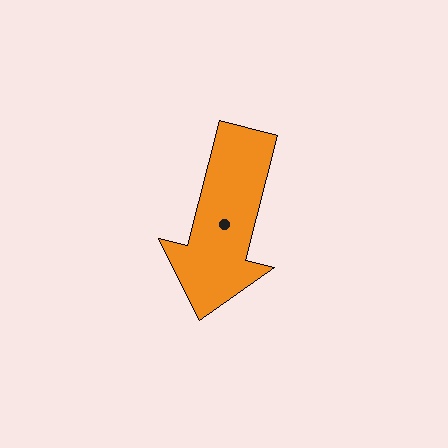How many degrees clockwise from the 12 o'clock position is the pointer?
Approximately 194 degrees.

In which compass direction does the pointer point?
South.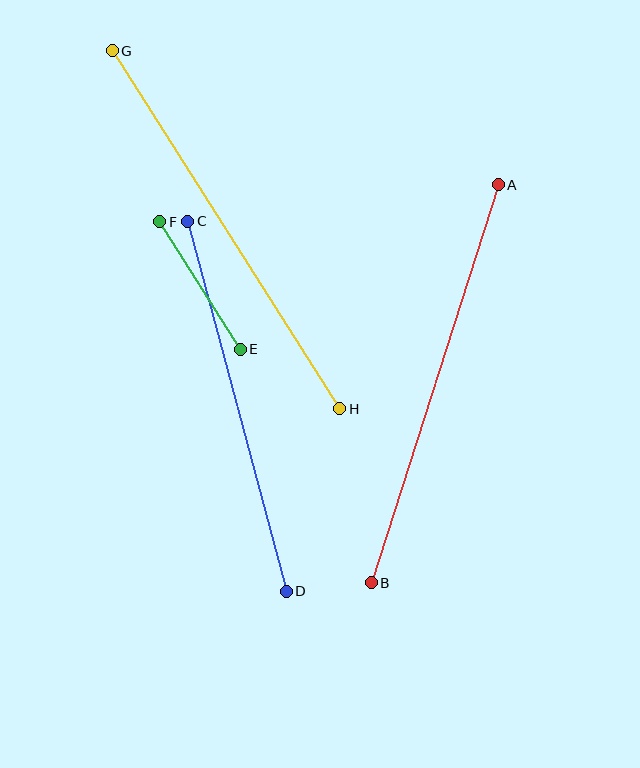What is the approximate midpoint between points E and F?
The midpoint is at approximately (200, 285) pixels.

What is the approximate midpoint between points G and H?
The midpoint is at approximately (226, 230) pixels.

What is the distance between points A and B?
The distance is approximately 418 pixels.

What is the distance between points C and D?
The distance is approximately 383 pixels.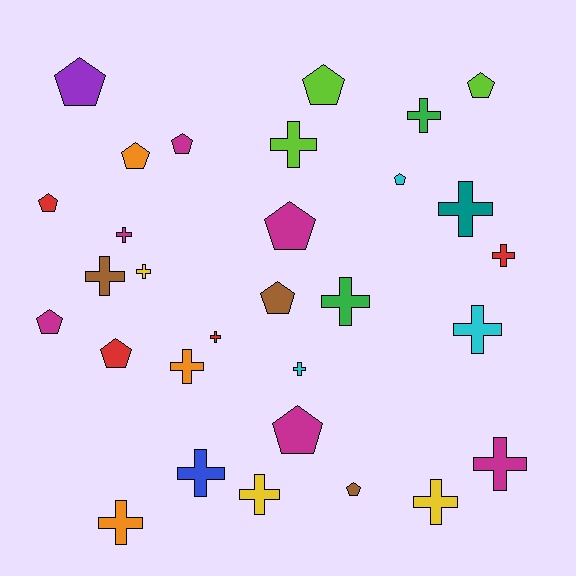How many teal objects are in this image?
There is 1 teal object.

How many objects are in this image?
There are 30 objects.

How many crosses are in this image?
There are 17 crosses.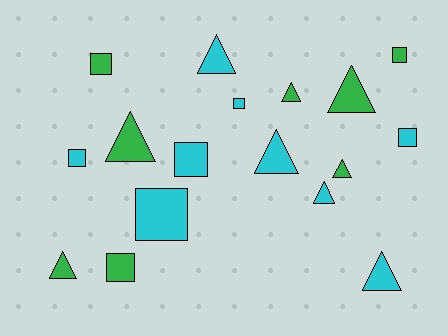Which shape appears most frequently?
Triangle, with 9 objects.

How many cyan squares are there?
There are 5 cyan squares.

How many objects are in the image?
There are 17 objects.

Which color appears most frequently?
Cyan, with 9 objects.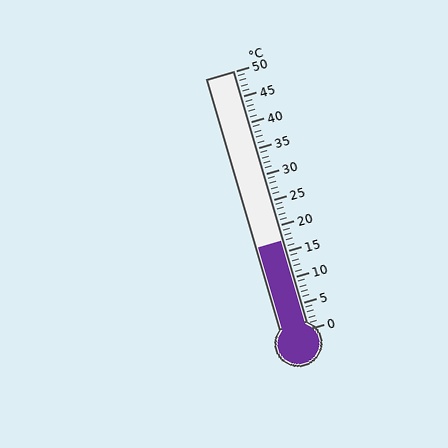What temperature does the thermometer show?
The thermometer shows approximately 17°C.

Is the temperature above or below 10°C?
The temperature is above 10°C.